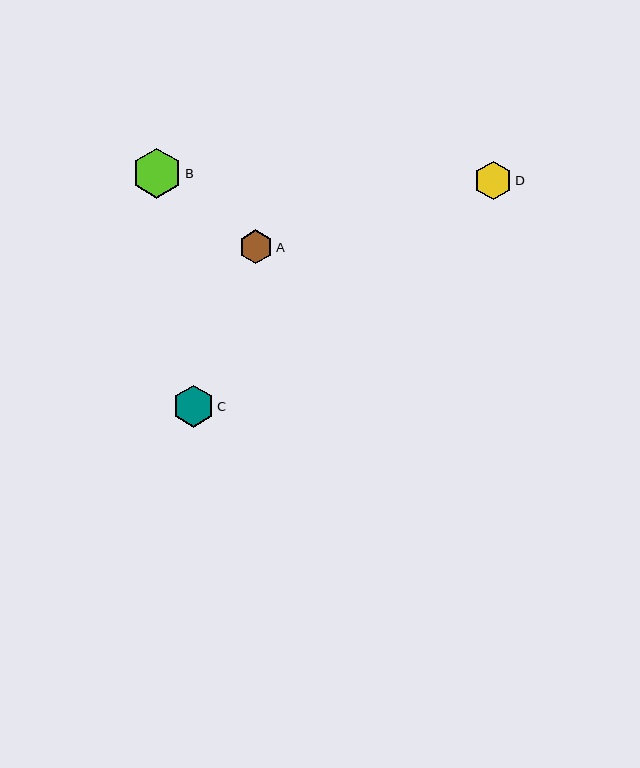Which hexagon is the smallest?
Hexagon A is the smallest with a size of approximately 34 pixels.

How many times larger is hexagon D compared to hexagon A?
Hexagon D is approximately 1.1 times the size of hexagon A.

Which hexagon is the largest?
Hexagon B is the largest with a size of approximately 50 pixels.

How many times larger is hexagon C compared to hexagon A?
Hexagon C is approximately 1.2 times the size of hexagon A.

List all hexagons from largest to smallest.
From largest to smallest: B, C, D, A.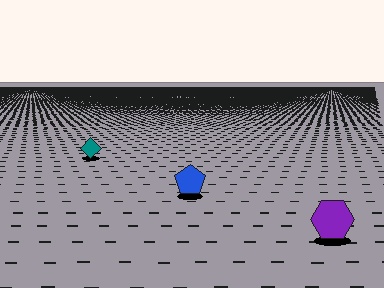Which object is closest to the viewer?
The purple hexagon is closest. The texture marks near it are larger and more spread out.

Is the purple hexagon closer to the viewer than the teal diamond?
Yes. The purple hexagon is closer — you can tell from the texture gradient: the ground texture is coarser near it.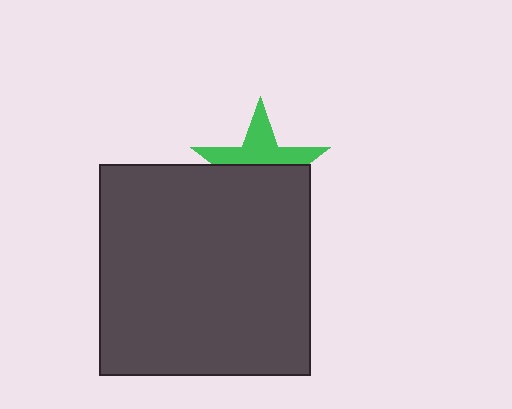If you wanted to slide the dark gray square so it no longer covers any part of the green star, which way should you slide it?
Slide it down — that is the most direct way to separate the two shapes.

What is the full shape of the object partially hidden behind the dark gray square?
The partially hidden object is a green star.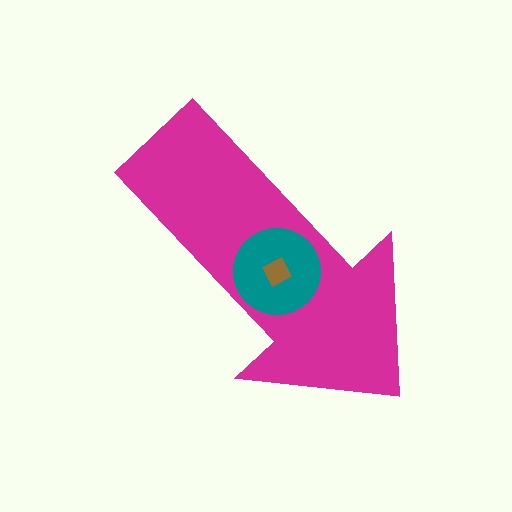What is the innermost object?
The brown square.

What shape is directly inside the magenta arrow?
The teal circle.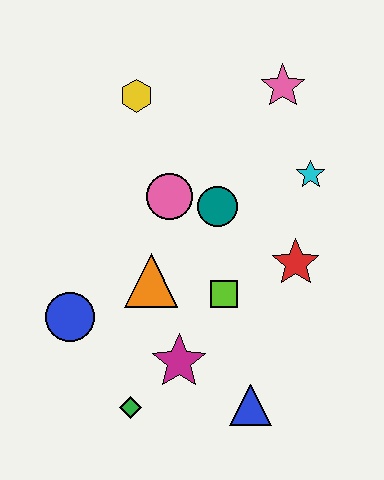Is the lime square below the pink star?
Yes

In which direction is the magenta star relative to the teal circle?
The magenta star is below the teal circle.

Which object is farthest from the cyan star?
The green diamond is farthest from the cyan star.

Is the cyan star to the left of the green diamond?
No